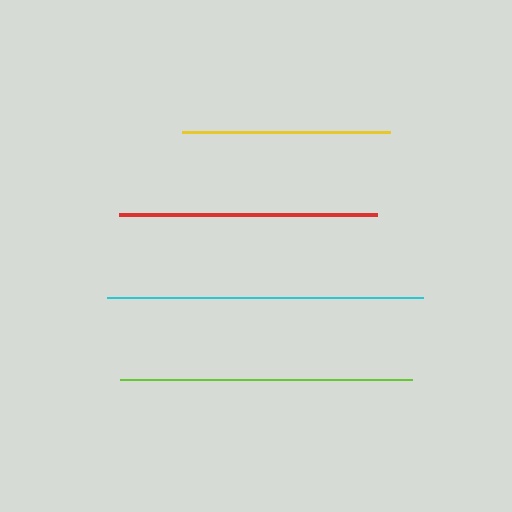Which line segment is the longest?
The cyan line is the longest at approximately 316 pixels.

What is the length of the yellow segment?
The yellow segment is approximately 208 pixels long.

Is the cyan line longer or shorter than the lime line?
The cyan line is longer than the lime line.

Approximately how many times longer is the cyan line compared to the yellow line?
The cyan line is approximately 1.5 times the length of the yellow line.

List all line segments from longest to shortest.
From longest to shortest: cyan, lime, red, yellow.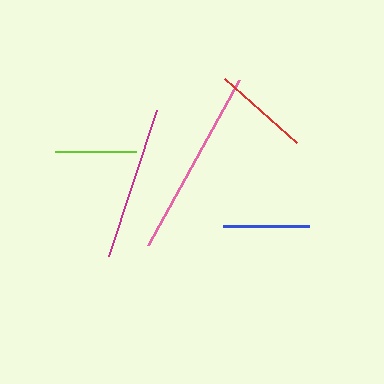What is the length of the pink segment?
The pink segment is approximately 189 pixels long.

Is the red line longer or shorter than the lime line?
The red line is longer than the lime line.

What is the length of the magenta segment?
The magenta segment is approximately 154 pixels long.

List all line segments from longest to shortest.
From longest to shortest: pink, magenta, red, blue, lime.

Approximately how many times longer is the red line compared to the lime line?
The red line is approximately 1.2 times the length of the lime line.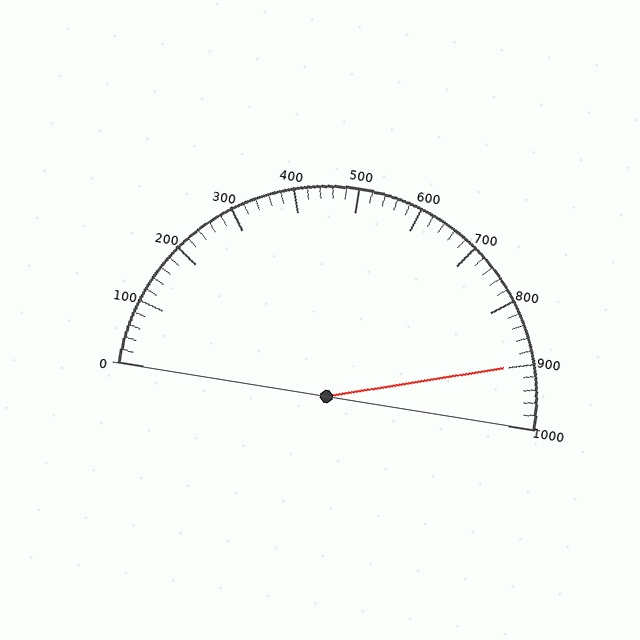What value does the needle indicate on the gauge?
The needle indicates approximately 900.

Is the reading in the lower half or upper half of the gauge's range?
The reading is in the upper half of the range (0 to 1000).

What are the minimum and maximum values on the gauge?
The gauge ranges from 0 to 1000.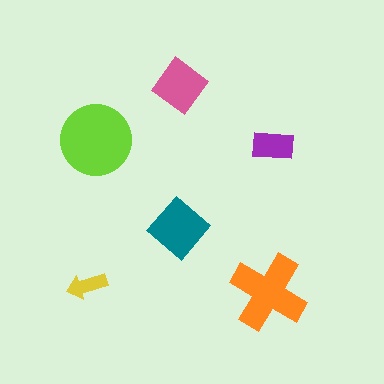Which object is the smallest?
The yellow arrow.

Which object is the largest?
The lime circle.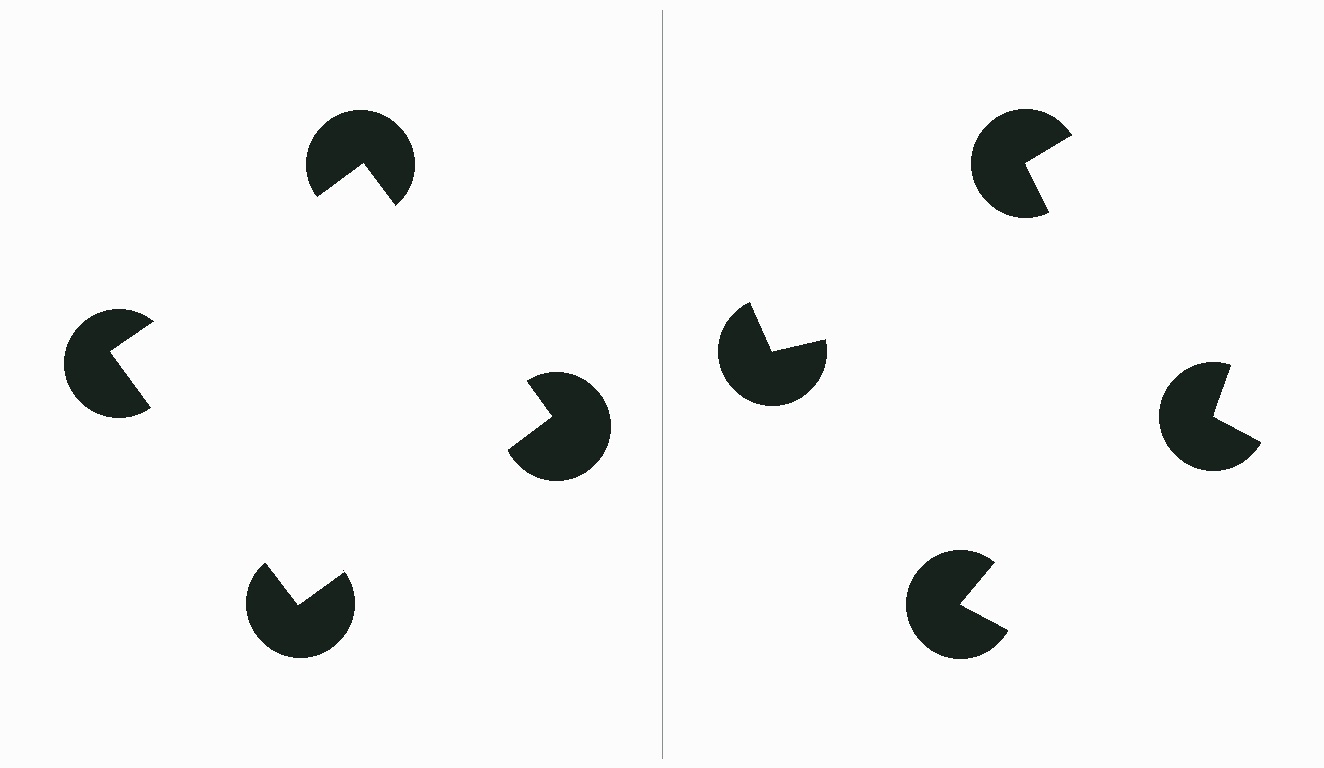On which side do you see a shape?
An illusory square appears on the left side. On the right side the wedge cuts are rotated, so no coherent shape forms.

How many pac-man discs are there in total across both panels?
8 — 4 on each side.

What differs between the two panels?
The pac-man discs are positioned identically on both sides; only the wedge orientations differ. On the left they align to a square; on the right they are misaligned.